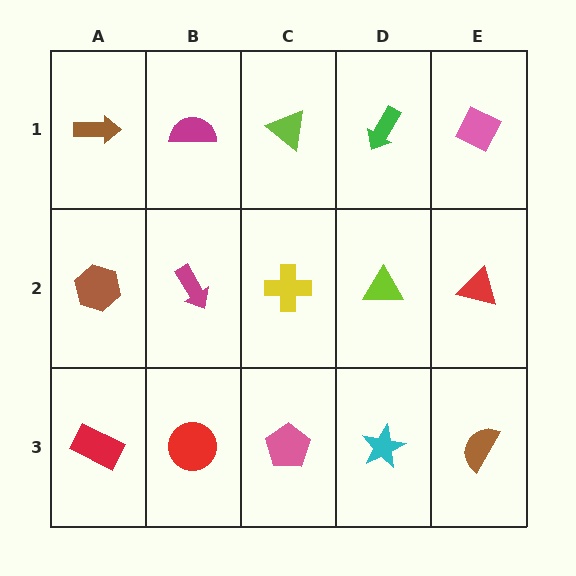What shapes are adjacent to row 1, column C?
A yellow cross (row 2, column C), a magenta semicircle (row 1, column B), a green arrow (row 1, column D).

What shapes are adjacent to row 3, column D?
A lime triangle (row 2, column D), a pink pentagon (row 3, column C), a brown semicircle (row 3, column E).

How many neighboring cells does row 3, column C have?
3.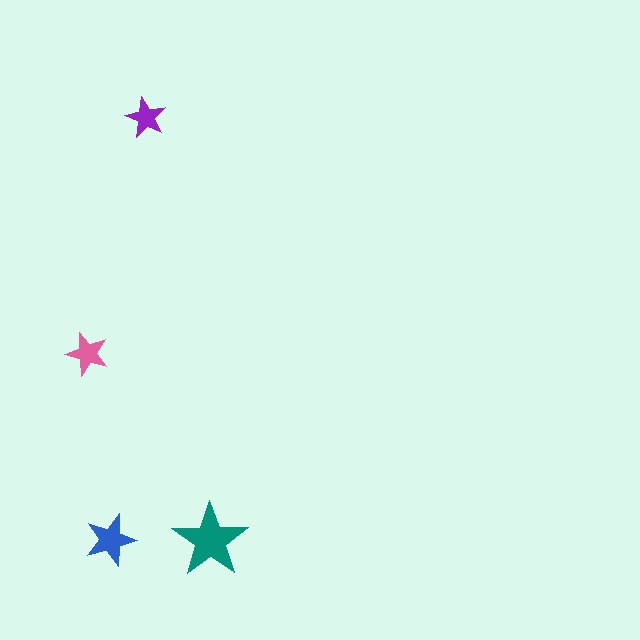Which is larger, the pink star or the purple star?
The pink one.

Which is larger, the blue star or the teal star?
The teal one.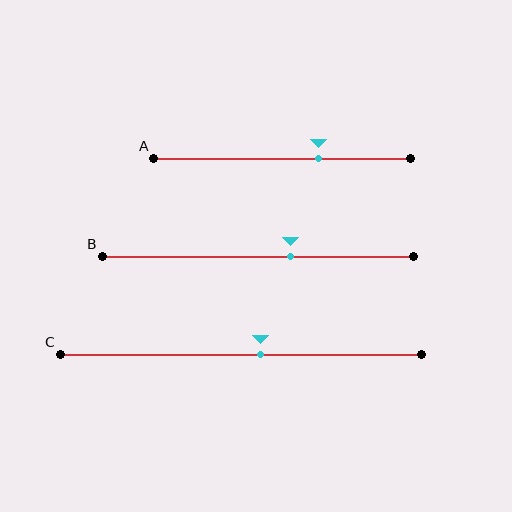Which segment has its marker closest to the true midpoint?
Segment C has its marker closest to the true midpoint.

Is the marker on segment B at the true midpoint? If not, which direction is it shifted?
No, the marker on segment B is shifted to the right by about 11% of the segment length.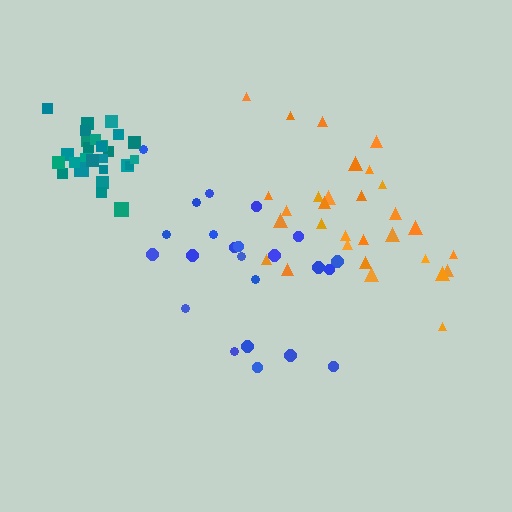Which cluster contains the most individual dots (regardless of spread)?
Orange (30).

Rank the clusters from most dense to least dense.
teal, orange, blue.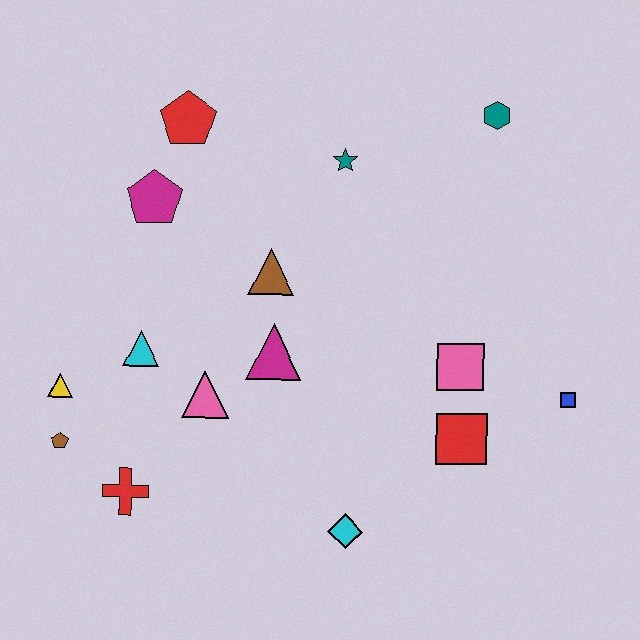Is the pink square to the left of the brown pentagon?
No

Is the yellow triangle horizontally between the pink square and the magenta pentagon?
No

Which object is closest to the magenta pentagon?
The red pentagon is closest to the magenta pentagon.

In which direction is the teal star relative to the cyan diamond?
The teal star is above the cyan diamond.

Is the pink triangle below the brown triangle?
Yes